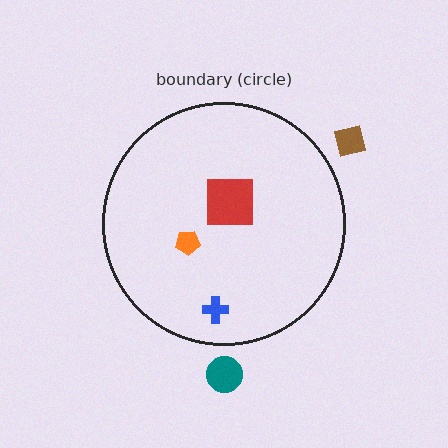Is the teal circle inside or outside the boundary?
Outside.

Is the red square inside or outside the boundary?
Inside.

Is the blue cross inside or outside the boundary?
Inside.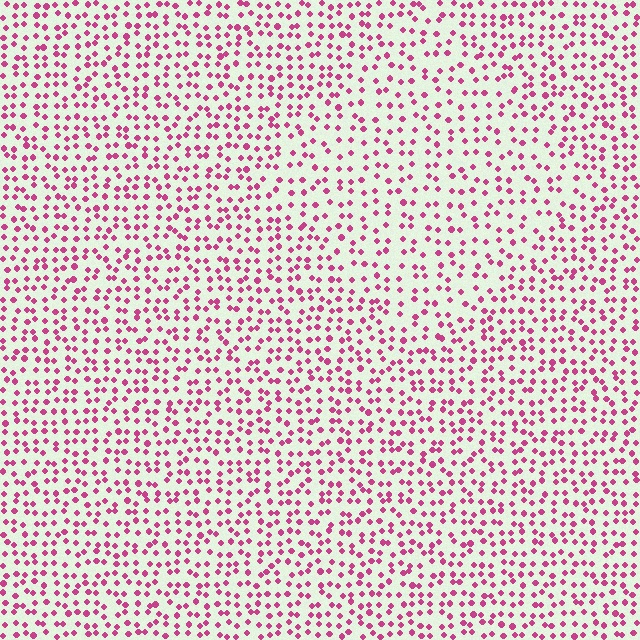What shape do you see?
I see a diamond.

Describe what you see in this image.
The image contains small magenta elements arranged at two different densities. A diamond-shaped region is visible where the elements are less densely packed than the surrounding area.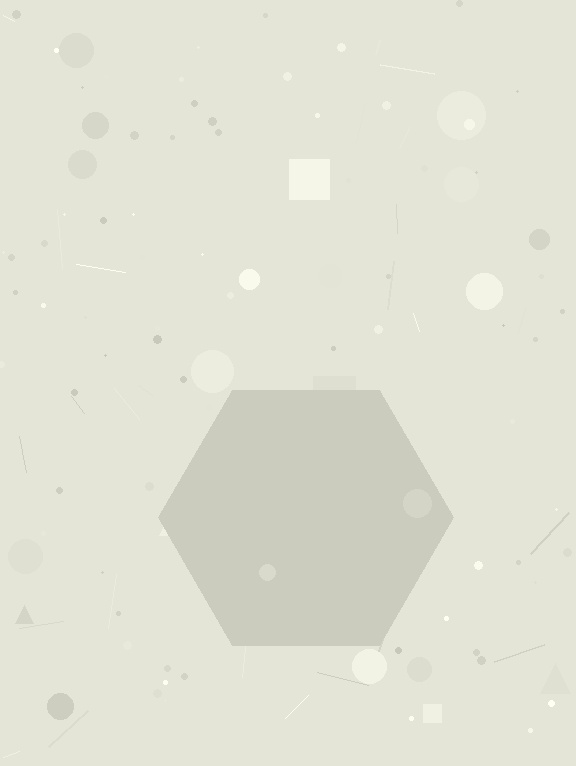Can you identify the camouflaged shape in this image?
The camouflaged shape is a hexagon.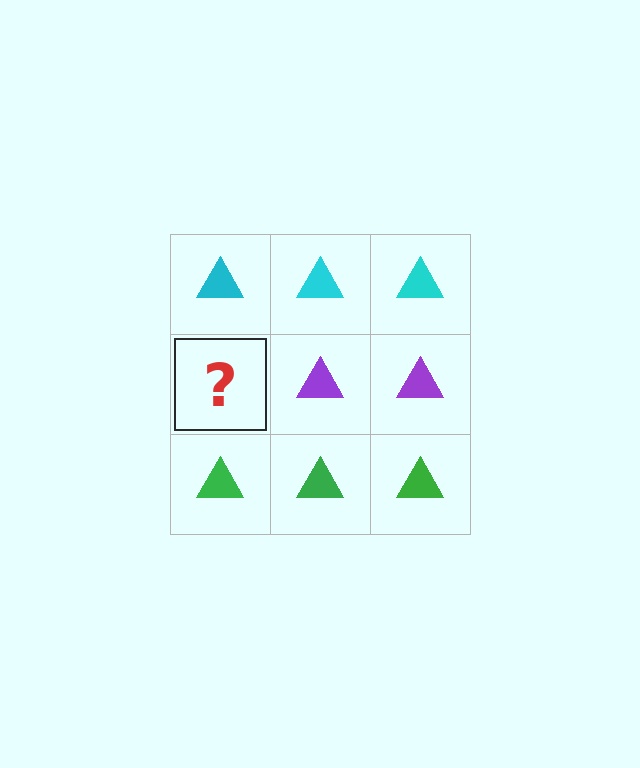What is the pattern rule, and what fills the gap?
The rule is that each row has a consistent color. The gap should be filled with a purple triangle.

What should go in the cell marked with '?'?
The missing cell should contain a purple triangle.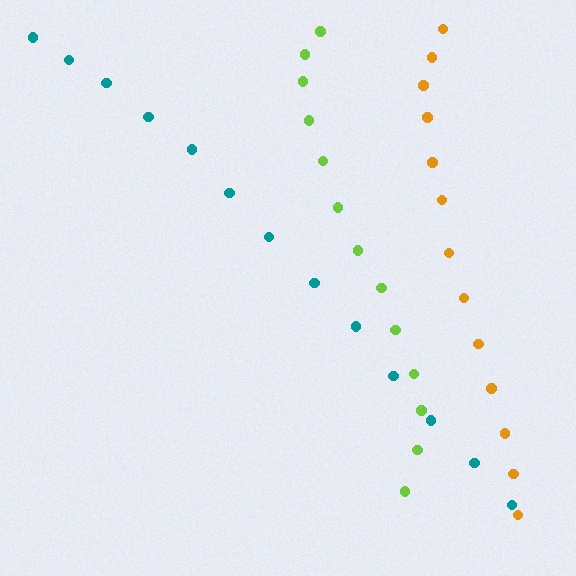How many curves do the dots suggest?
There are 3 distinct paths.